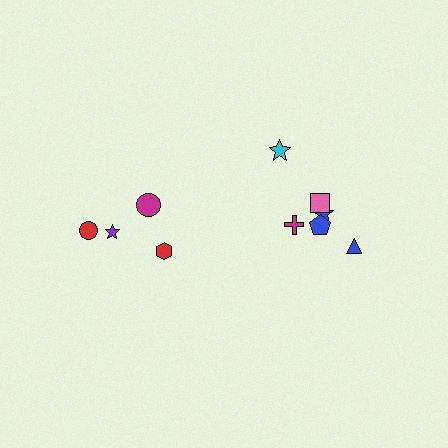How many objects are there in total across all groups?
There are 10 objects.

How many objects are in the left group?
There are 4 objects.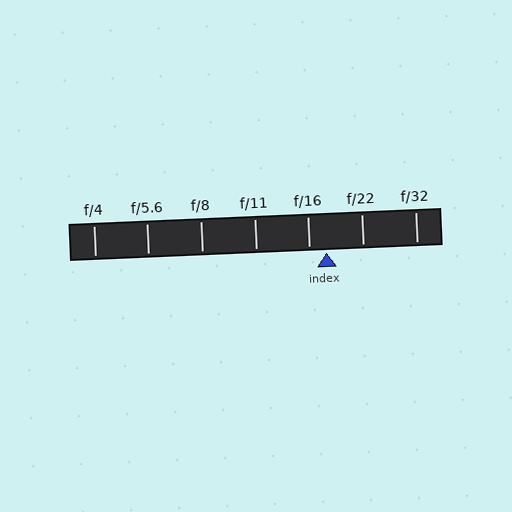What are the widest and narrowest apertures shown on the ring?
The widest aperture shown is f/4 and the narrowest is f/32.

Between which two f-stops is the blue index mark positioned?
The index mark is between f/16 and f/22.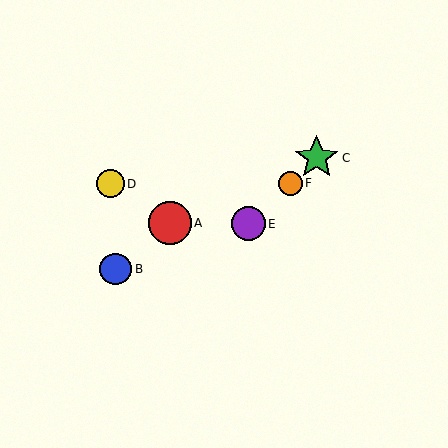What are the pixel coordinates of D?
Object D is at (110, 184).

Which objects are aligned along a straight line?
Objects C, E, F are aligned along a straight line.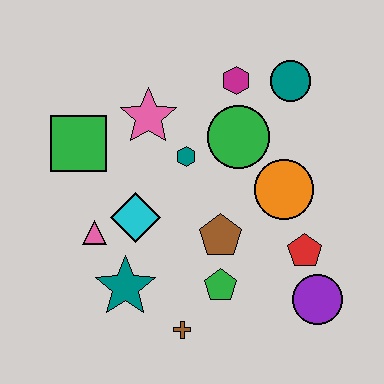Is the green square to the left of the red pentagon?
Yes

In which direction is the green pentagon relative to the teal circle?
The green pentagon is below the teal circle.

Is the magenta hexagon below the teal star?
No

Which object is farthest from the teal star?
The teal circle is farthest from the teal star.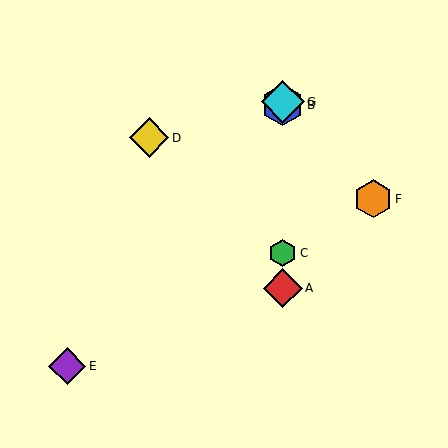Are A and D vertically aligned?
No, A is at x≈283 and D is at x≈149.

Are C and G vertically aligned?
Yes, both are at x≈283.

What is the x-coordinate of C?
Object C is at x≈283.